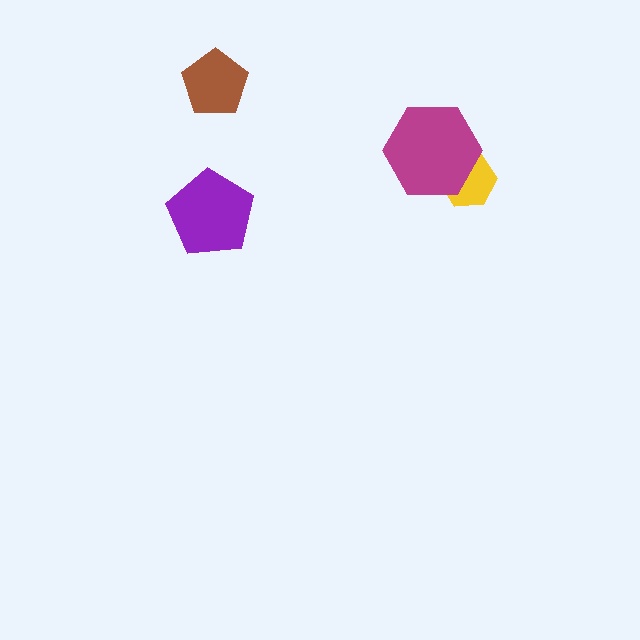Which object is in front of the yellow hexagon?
The magenta hexagon is in front of the yellow hexagon.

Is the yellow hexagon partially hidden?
Yes, it is partially covered by another shape.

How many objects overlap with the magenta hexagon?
1 object overlaps with the magenta hexagon.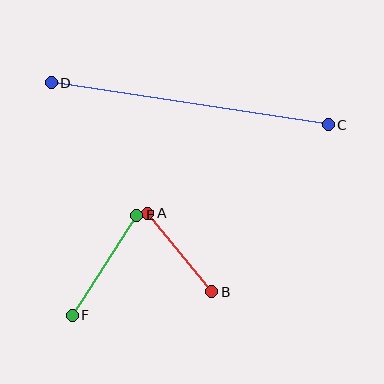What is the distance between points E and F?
The distance is approximately 119 pixels.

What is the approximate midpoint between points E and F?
The midpoint is at approximately (105, 265) pixels.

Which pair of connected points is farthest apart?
Points C and D are farthest apart.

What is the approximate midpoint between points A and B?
The midpoint is at approximately (180, 252) pixels.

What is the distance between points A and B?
The distance is approximately 101 pixels.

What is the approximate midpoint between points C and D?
The midpoint is at approximately (190, 104) pixels.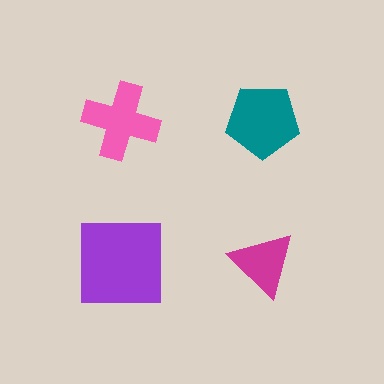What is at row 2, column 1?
A purple square.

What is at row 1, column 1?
A pink cross.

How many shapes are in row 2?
2 shapes.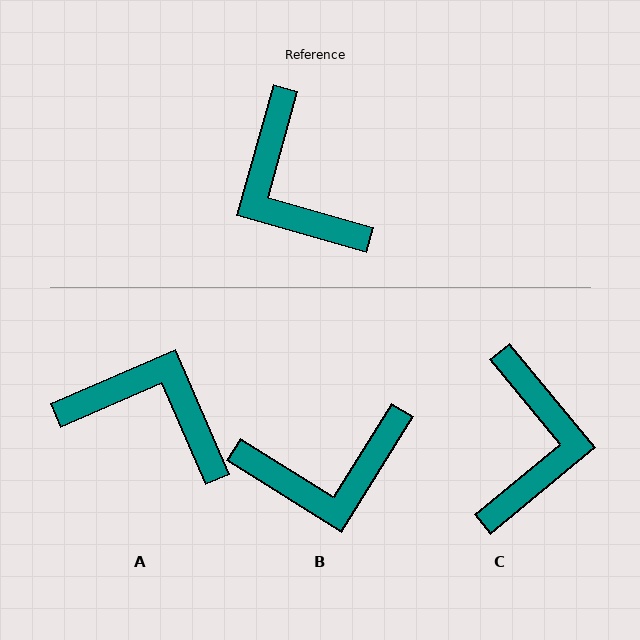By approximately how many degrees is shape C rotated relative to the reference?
Approximately 145 degrees counter-clockwise.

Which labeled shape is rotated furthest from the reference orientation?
C, about 145 degrees away.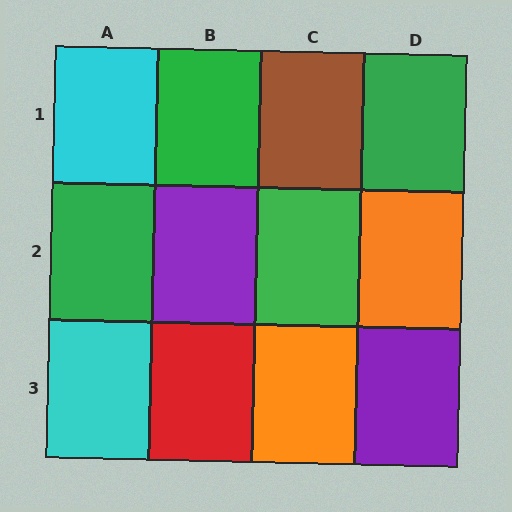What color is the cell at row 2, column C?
Green.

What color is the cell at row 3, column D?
Purple.